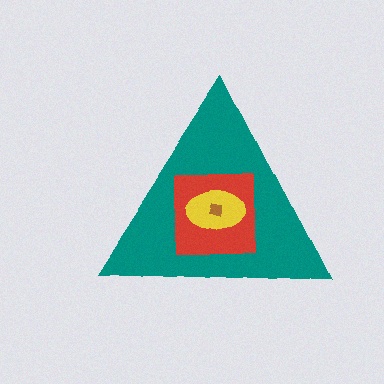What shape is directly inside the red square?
The yellow ellipse.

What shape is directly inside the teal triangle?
The red square.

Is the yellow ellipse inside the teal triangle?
Yes.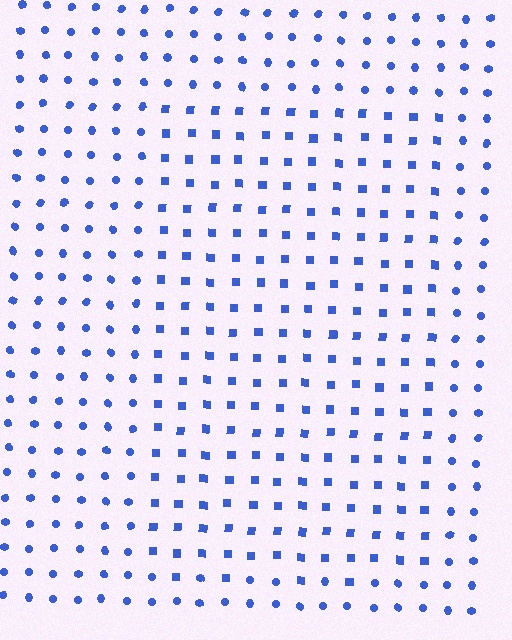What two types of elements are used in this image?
The image uses squares inside the rectangle region and circles outside it.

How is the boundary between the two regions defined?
The boundary is defined by a change in element shape: squares inside vs. circles outside. All elements share the same color and spacing.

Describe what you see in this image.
The image is filled with small blue elements arranged in a uniform grid. A rectangle-shaped region contains squares, while the surrounding area contains circles. The boundary is defined purely by the change in element shape.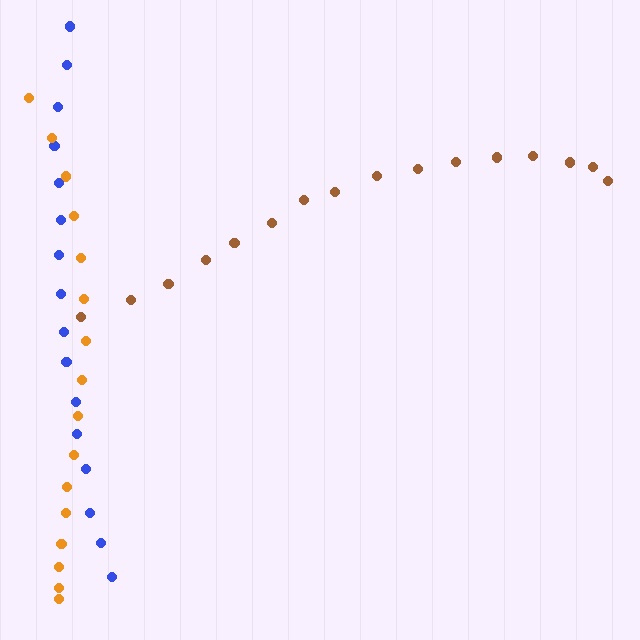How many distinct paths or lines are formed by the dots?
There are 3 distinct paths.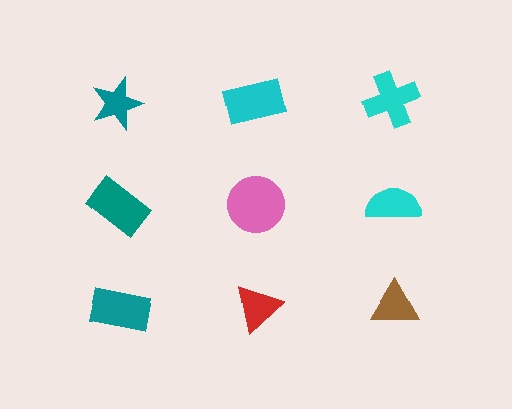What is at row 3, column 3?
A brown triangle.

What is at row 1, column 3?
A cyan cross.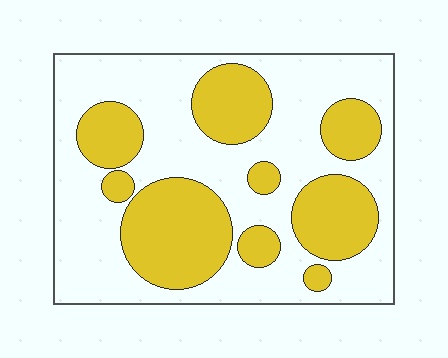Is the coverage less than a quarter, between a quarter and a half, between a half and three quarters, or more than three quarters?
Between a quarter and a half.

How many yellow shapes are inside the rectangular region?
9.